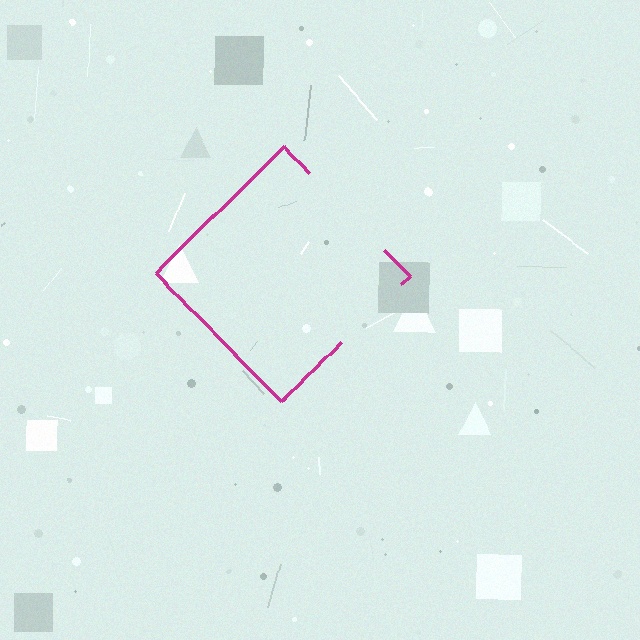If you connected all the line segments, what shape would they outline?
They would outline a diamond.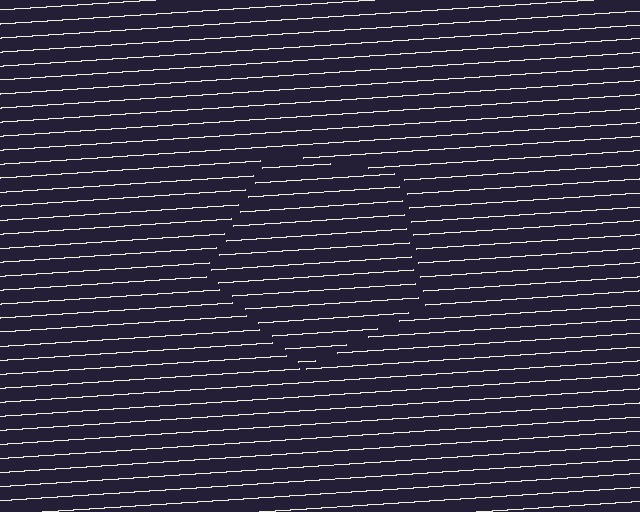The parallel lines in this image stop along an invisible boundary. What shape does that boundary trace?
An illusory pentagon. The interior of the shape contains the same grating, shifted by half a period — the contour is defined by the phase discontinuity where line-ends from the inner and outer gratings abut.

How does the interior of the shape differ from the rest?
The interior of the shape contains the same grating, shifted by half a period — the contour is defined by the phase discontinuity where line-ends from the inner and outer gratings abut.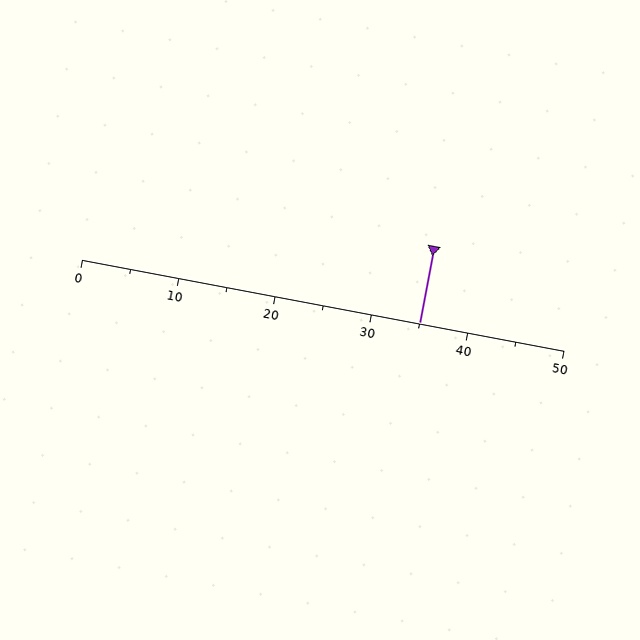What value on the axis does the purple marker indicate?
The marker indicates approximately 35.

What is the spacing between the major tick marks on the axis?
The major ticks are spaced 10 apart.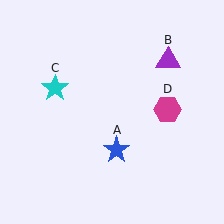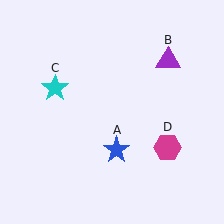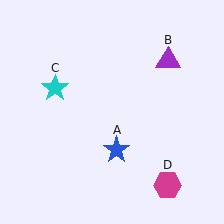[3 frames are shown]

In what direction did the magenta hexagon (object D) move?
The magenta hexagon (object D) moved down.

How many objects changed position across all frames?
1 object changed position: magenta hexagon (object D).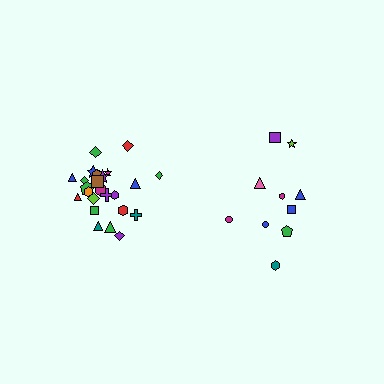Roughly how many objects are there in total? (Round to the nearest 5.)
Roughly 35 objects in total.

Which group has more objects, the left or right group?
The left group.